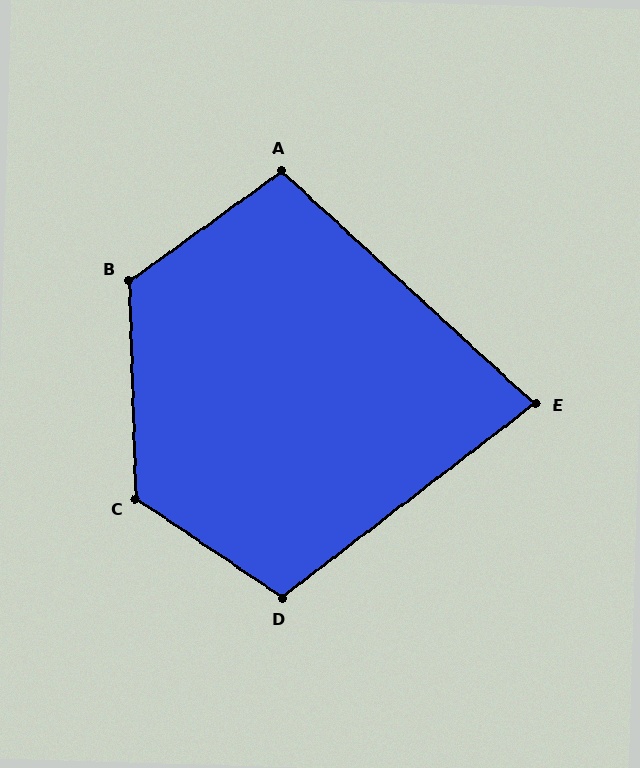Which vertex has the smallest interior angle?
E, at approximately 80 degrees.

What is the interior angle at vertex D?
Approximately 109 degrees (obtuse).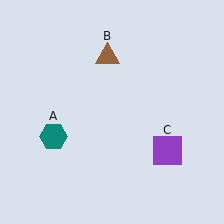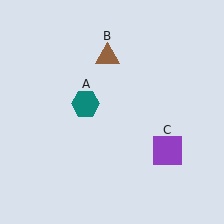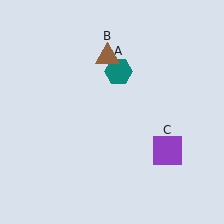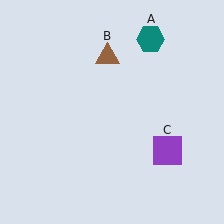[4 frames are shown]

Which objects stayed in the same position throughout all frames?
Brown triangle (object B) and purple square (object C) remained stationary.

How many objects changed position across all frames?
1 object changed position: teal hexagon (object A).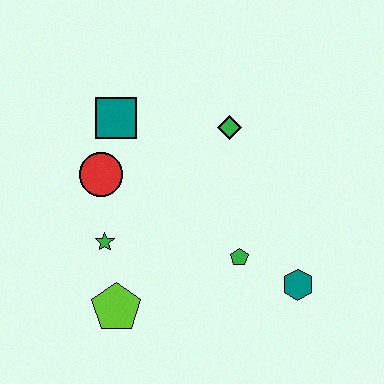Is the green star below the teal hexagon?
No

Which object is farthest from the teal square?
The teal hexagon is farthest from the teal square.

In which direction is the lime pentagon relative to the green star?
The lime pentagon is below the green star.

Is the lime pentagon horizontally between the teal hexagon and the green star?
Yes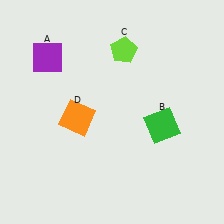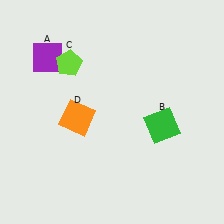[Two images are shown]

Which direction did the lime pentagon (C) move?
The lime pentagon (C) moved left.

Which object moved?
The lime pentagon (C) moved left.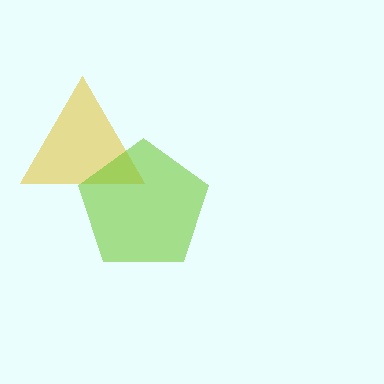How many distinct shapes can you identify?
There are 2 distinct shapes: a yellow triangle, a lime pentagon.